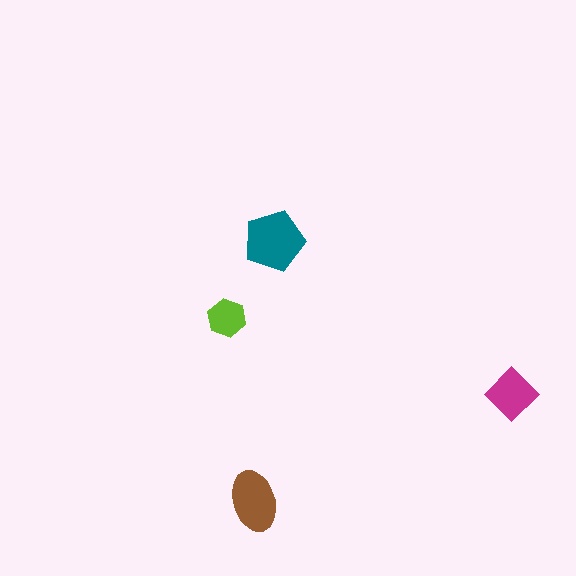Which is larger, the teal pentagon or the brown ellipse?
The teal pentagon.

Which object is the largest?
The teal pentagon.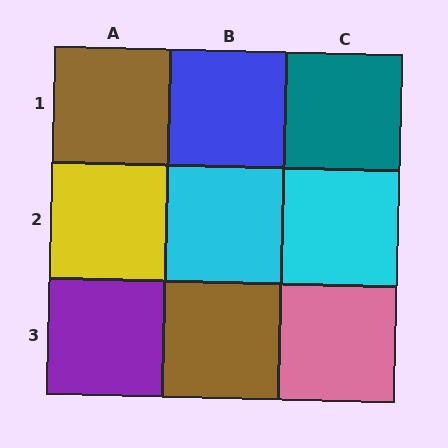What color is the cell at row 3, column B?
Brown.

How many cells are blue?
1 cell is blue.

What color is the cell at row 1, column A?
Brown.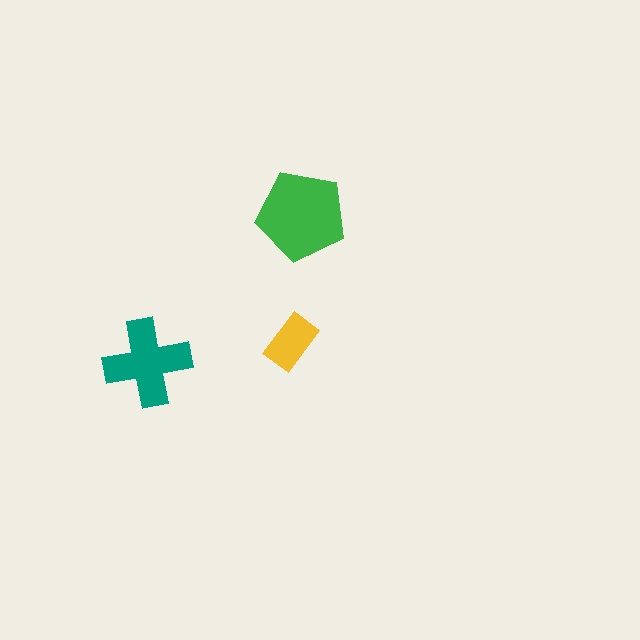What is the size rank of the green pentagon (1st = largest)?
1st.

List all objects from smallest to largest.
The yellow rectangle, the teal cross, the green pentagon.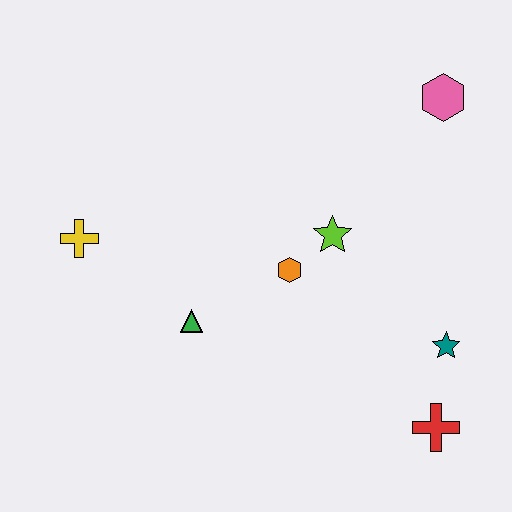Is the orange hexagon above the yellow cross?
No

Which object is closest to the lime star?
The orange hexagon is closest to the lime star.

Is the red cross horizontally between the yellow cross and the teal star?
Yes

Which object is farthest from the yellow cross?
The red cross is farthest from the yellow cross.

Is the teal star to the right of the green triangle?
Yes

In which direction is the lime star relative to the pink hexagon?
The lime star is below the pink hexagon.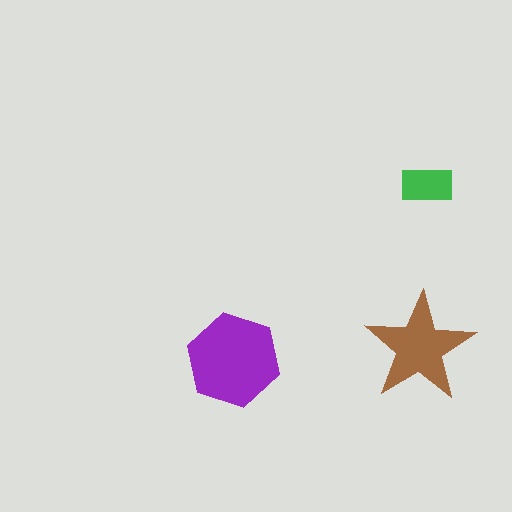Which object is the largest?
The purple hexagon.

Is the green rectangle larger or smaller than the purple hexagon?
Smaller.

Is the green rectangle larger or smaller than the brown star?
Smaller.